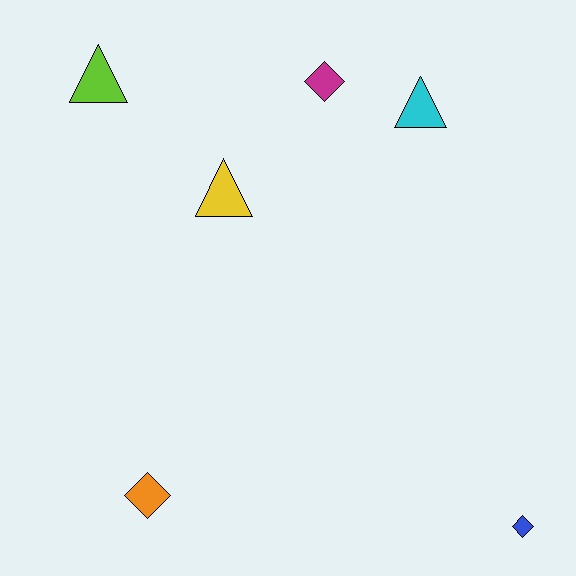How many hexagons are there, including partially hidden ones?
There are no hexagons.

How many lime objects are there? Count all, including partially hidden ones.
There is 1 lime object.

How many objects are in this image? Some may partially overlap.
There are 6 objects.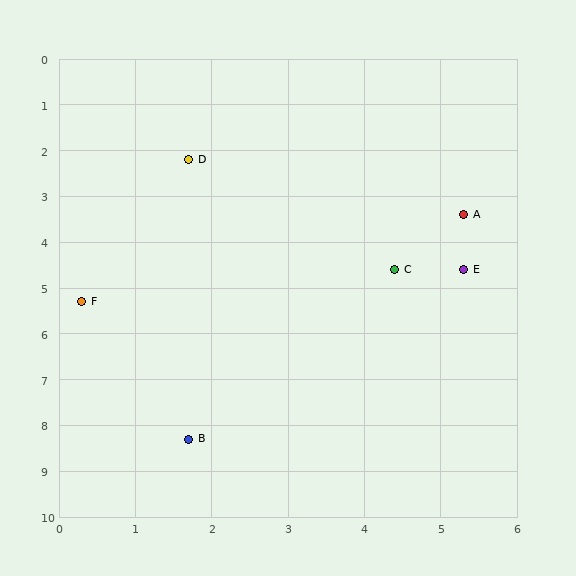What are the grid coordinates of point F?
Point F is at approximately (0.3, 5.3).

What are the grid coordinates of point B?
Point B is at approximately (1.7, 8.3).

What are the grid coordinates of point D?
Point D is at approximately (1.7, 2.2).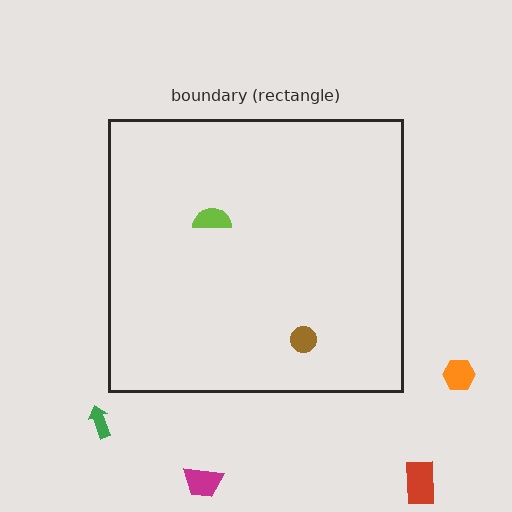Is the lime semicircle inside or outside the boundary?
Inside.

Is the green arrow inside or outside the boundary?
Outside.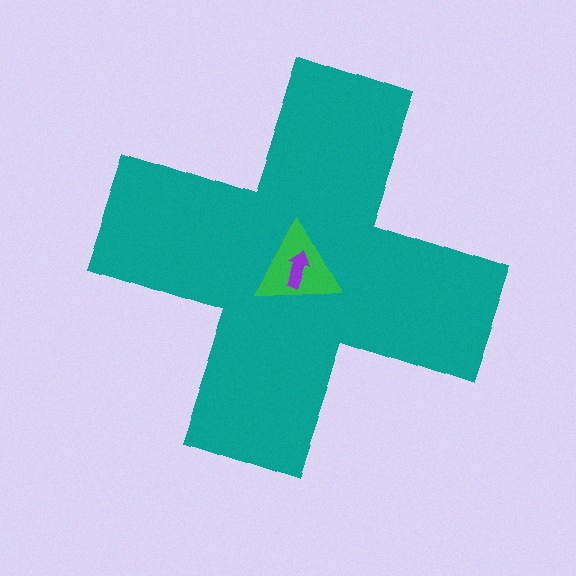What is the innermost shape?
The purple arrow.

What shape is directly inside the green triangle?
The purple arrow.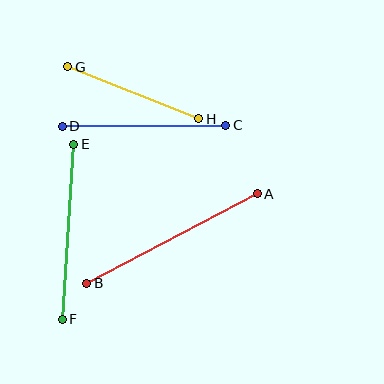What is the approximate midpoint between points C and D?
The midpoint is at approximately (144, 126) pixels.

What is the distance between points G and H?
The distance is approximately 141 pixels.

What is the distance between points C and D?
The distance is approximately 163 pixels.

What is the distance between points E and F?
The distance is approximately 175 pixels.